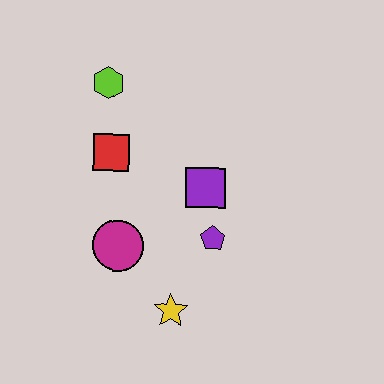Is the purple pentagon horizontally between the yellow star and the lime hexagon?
No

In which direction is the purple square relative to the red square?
The purple square is to the right of the red square.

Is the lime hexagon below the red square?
No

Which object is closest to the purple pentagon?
The purple square is closest to the purple pentagon.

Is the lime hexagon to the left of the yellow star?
Yes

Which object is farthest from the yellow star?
The lime hexagon is farthest from the yellow star.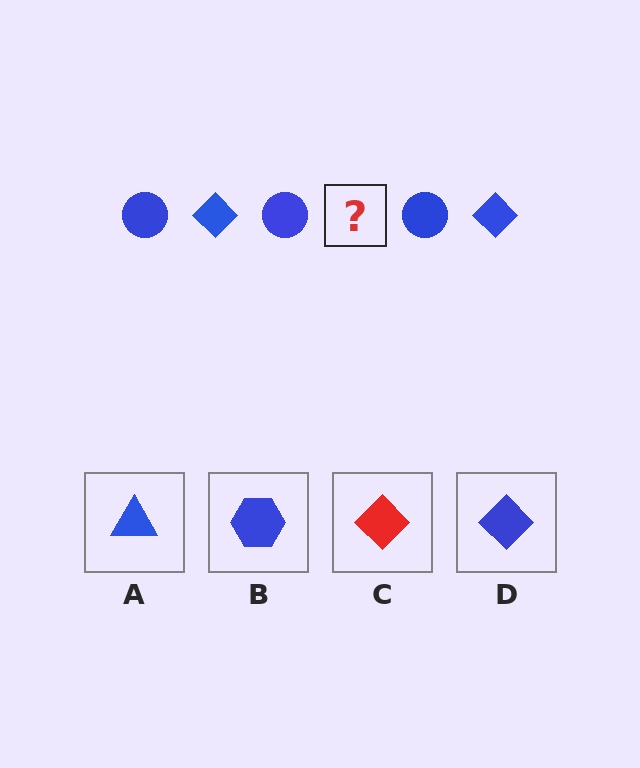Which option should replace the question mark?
Option D.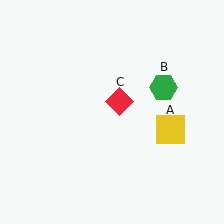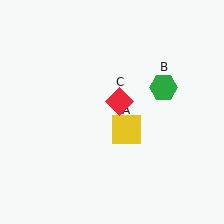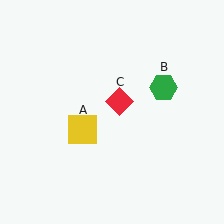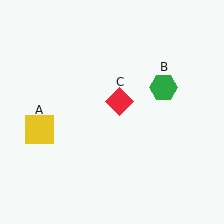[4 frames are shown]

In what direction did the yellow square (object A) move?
The yellow square (object A) moved left.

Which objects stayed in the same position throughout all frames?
Green hexagon (object B) and red diamond (object C) remained stationary.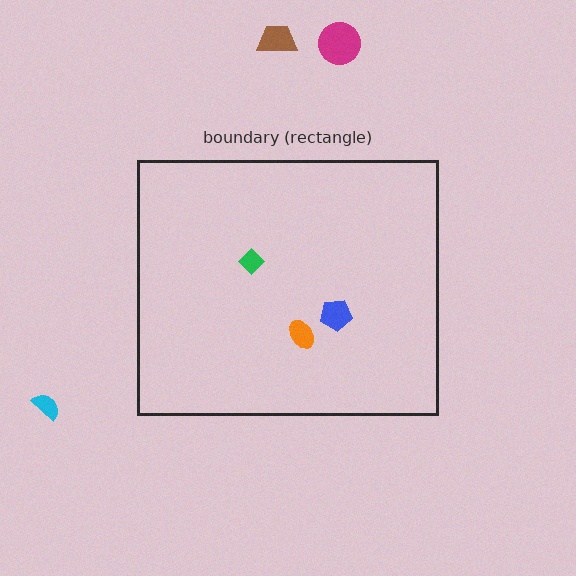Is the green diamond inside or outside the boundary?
Inside.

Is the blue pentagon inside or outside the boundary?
Inside.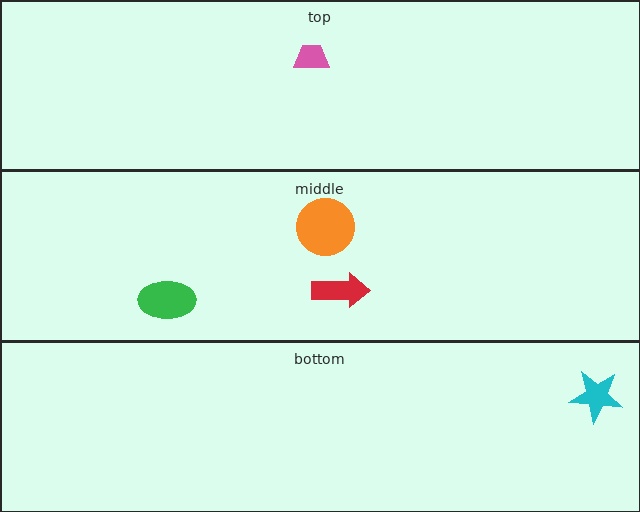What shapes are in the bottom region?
The cyan star.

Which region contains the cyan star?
The bottom region.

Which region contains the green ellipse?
The middle region.